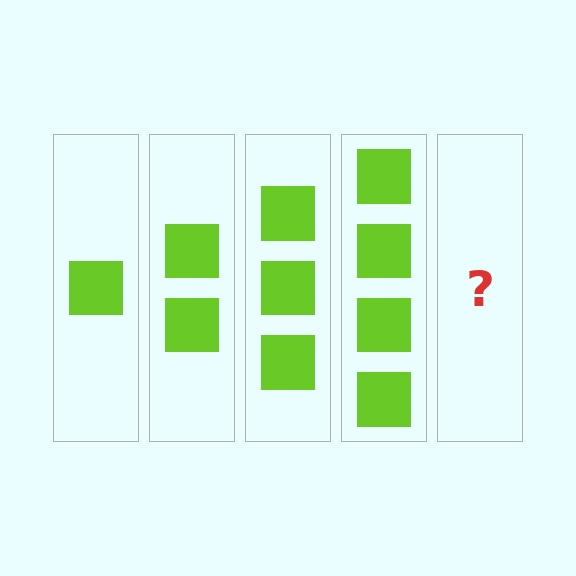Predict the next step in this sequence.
The next step is 5 squares.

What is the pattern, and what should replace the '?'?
The pattern is that each step adds one more square. The '?' should be 5 squares.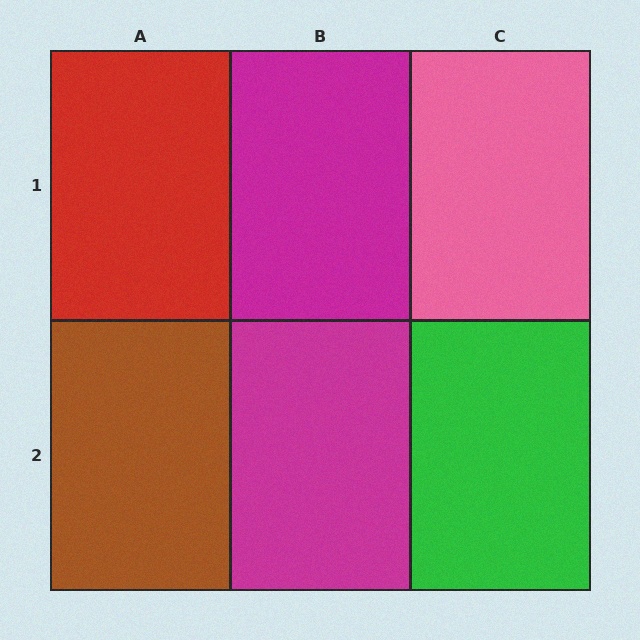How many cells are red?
1 cell is red.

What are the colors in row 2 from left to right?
Brown, magenta, green.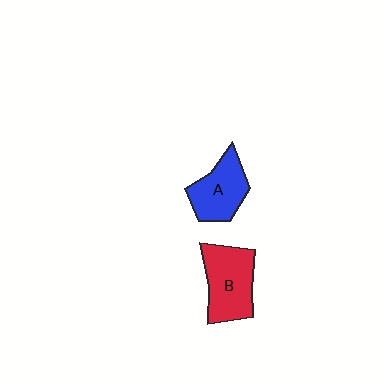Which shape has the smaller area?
Shape A (blue).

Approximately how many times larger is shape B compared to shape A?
Approximately 1.2 times.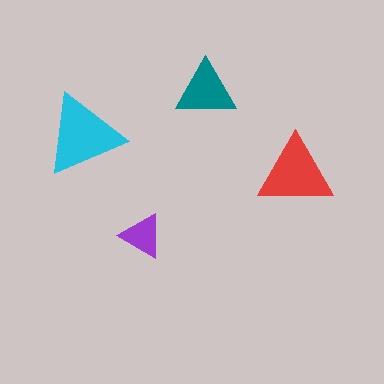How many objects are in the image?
There are 4 objects in the image.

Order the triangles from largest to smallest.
the cyan one, the red one, the teal one, the purple one.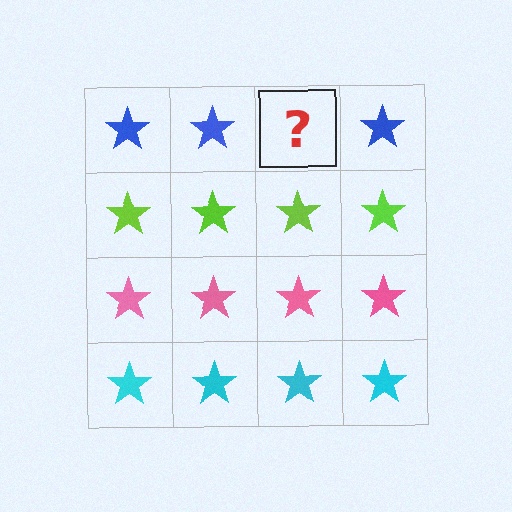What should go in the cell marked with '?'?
The missing cell should contain a blue star.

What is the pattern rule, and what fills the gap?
The rule is that each row has a consistent color. The gap should be filled with a blue star.